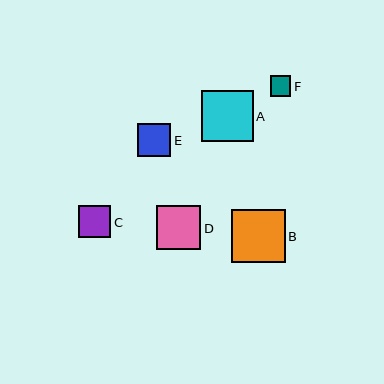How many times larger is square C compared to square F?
Square C is approximately 1.6 times the size of square F.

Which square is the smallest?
Square F is the smallest with a size of approximately 20 pixels.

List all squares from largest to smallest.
From largest to smallest: B, A, D, E, C, F.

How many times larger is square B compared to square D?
Square B is approximately 1.2 times the size of square D.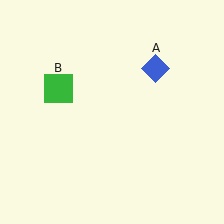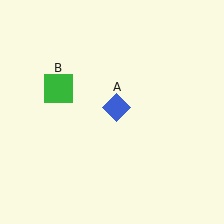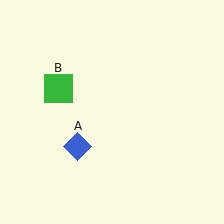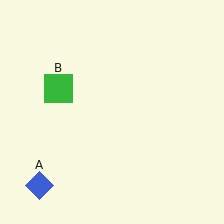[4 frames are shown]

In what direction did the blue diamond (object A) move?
The blue diamond (object A) moved down and to the left.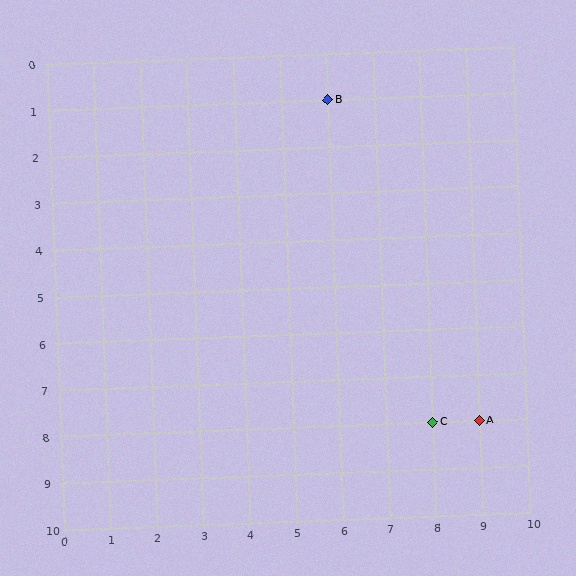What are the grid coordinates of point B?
Point B is at grid coordinates (6, 1).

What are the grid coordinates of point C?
Point C is at grid coordinates (8, 8).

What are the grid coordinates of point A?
Point A is at grid coordinates (9, 8).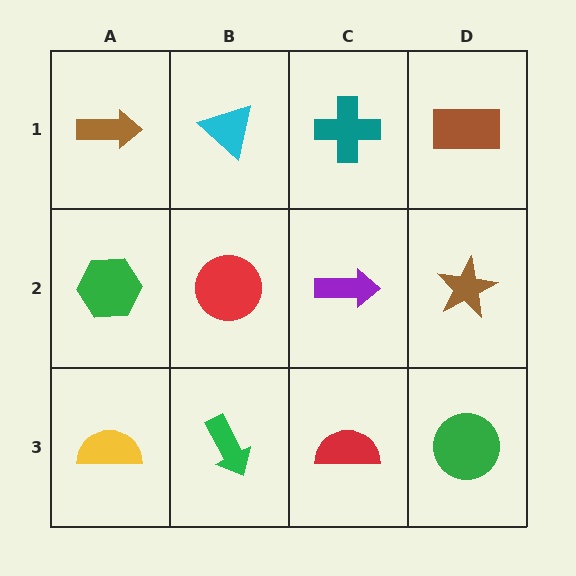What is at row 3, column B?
A green arrow.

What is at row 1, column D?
A brown rectangle.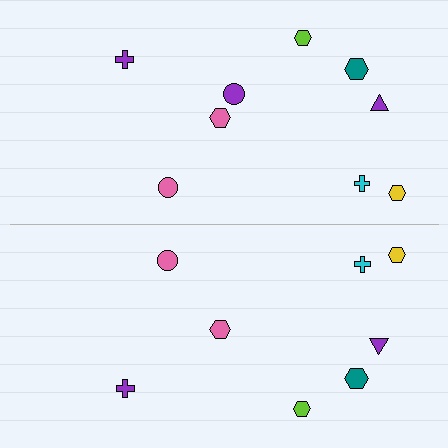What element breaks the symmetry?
A purple circle is missing from the bottom side.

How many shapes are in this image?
There are 17 shapes in this image.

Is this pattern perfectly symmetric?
No, the pattern is not perfectly symmetric. A purple circle is missing from the bottom side.